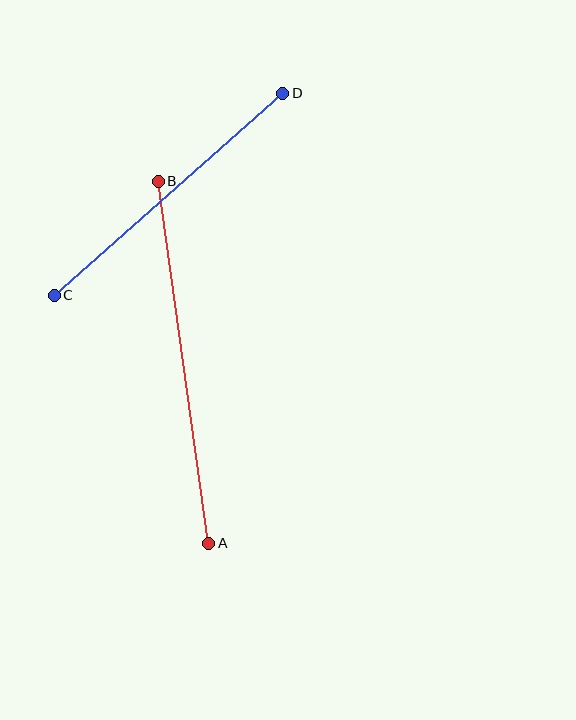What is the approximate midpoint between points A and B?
The midpoint is at approximately (183, 362) pixels.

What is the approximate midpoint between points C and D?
The midpoint is at approximately (169, 194) pixels.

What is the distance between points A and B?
The distance is approximately 365 pixels.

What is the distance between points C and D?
The distance is approximately 305 pixels.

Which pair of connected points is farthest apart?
Points A and B are farthest apart.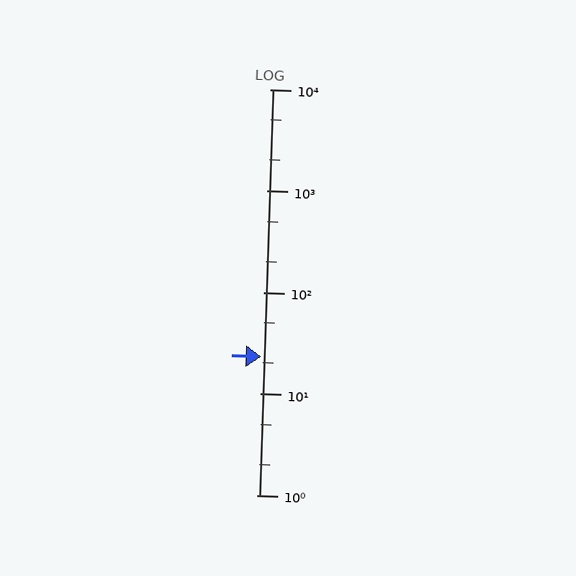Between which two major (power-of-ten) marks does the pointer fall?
The pointer is between 10 and 100.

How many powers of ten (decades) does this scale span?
The scale spans 4 decades, from 1 to 10000.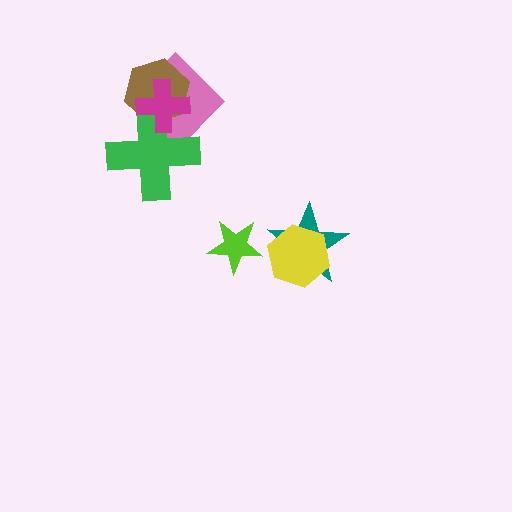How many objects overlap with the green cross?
3 objects overlap with the green cross.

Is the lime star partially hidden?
No, no other shape covers it.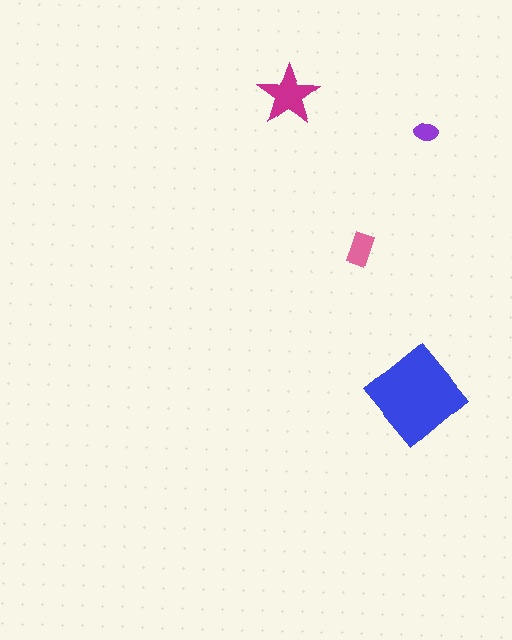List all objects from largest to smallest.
The blue diamond, the magenta star, the pink rectangle, the purple ellipse.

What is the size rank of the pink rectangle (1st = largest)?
3rd.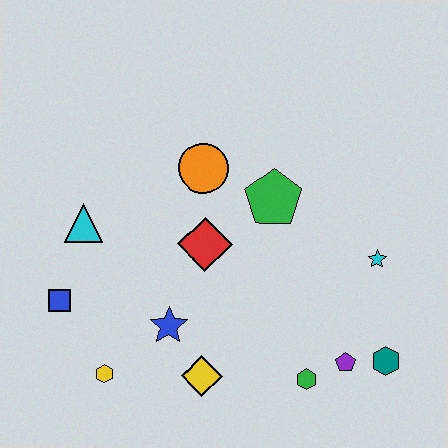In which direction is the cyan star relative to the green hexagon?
The cyan star is above the green hexagon.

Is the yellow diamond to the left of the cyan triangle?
No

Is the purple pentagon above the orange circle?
No